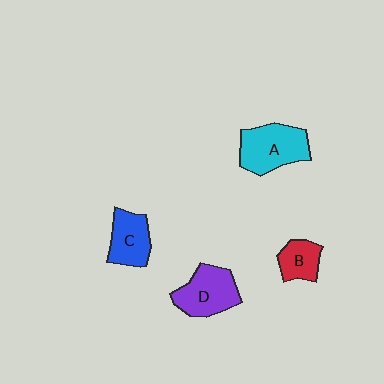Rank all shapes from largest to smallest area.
From largest to smallest: A (cyan), D (purple), C (blue), B (red).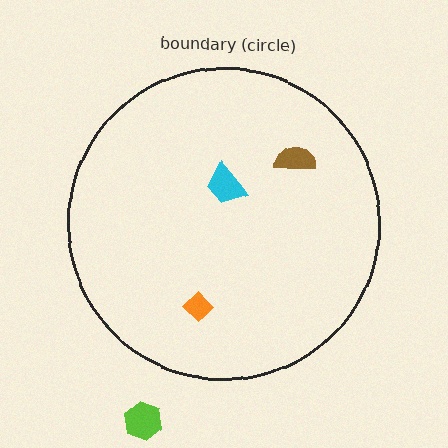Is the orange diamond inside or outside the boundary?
Inside.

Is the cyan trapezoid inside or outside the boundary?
Inside.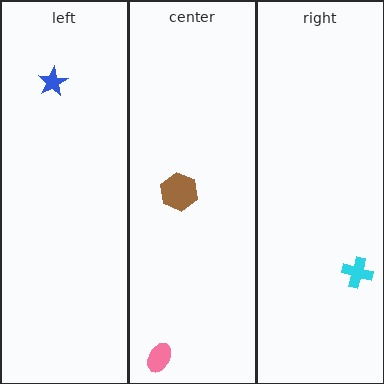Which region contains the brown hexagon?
The center region.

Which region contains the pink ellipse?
The center region.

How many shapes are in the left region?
1.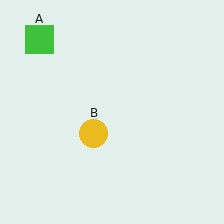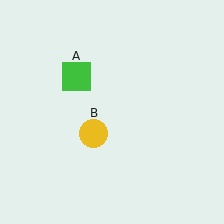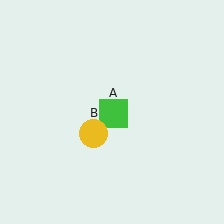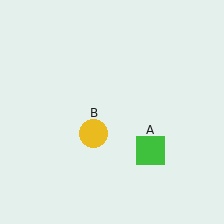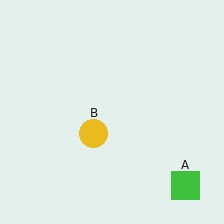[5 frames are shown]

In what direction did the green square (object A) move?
The green square (object A) moved down and to the right.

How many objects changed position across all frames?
1 object changed position: green square (object A).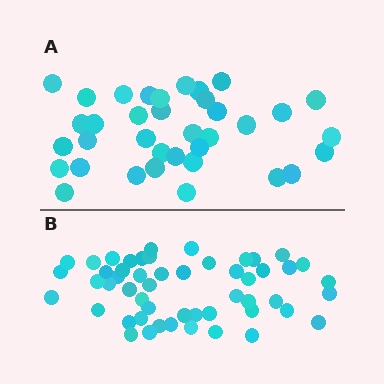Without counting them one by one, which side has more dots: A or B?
Region B (the bottom region) has more dots.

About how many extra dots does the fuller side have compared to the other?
Region B has approximately 15 more dots than region A.